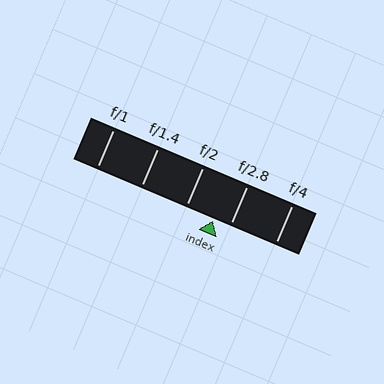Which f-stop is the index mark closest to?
The index mark is closest to f/2.8.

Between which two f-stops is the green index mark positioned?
The index mark is between f/2 and f/2.8.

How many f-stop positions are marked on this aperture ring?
There are 5 f-stop positions marked.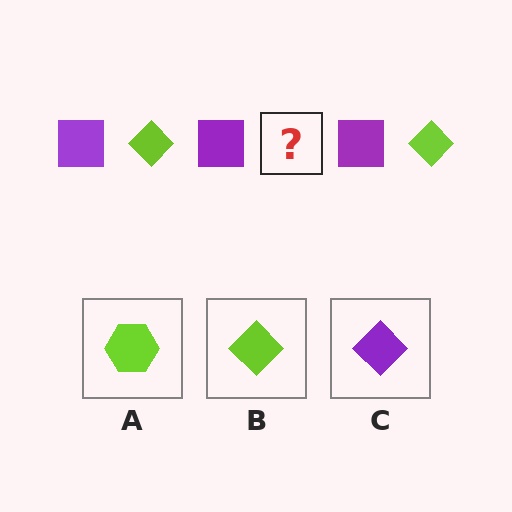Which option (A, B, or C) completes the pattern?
B.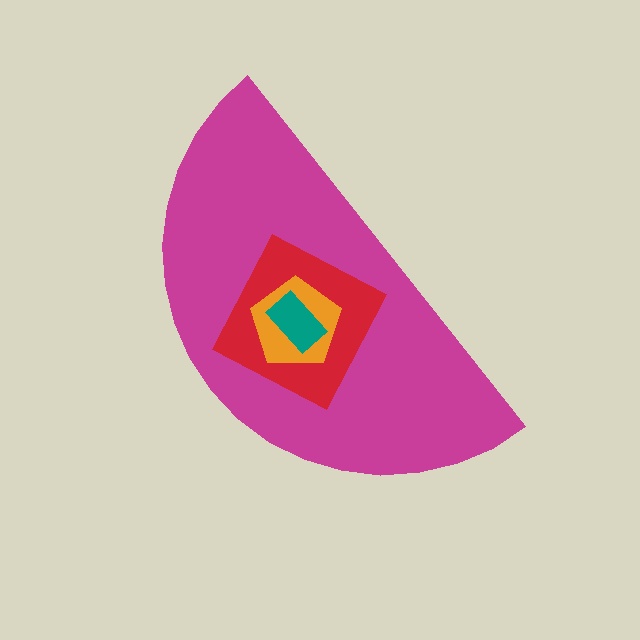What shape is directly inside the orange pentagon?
The teal rectangle.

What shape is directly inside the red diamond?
The orange pentagon.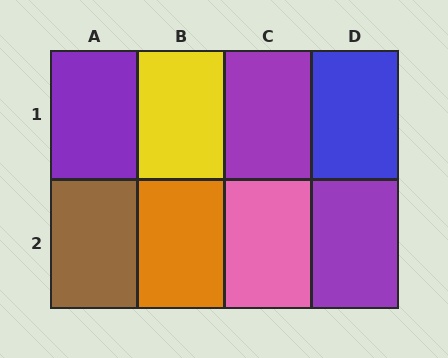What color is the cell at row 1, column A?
Purple.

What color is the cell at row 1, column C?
Purple.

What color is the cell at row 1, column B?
Yellow.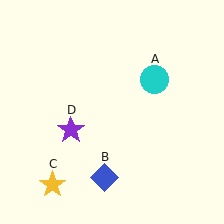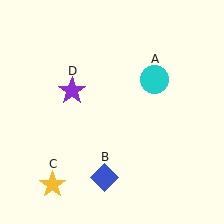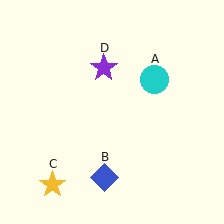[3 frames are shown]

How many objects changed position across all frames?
1 object changed position: purple star (object D).